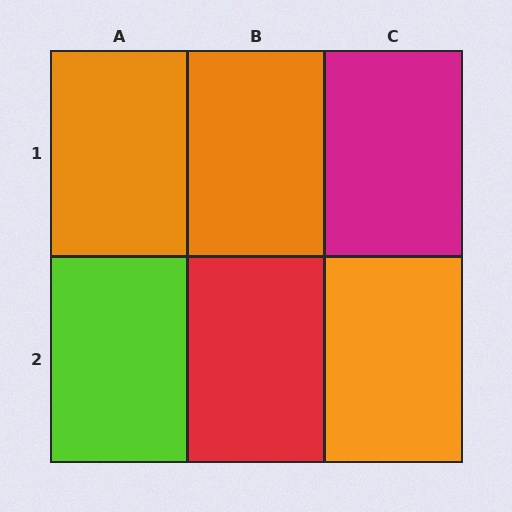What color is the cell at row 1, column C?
Magenta.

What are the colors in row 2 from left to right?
Lime, red, orange.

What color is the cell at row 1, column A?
Orange.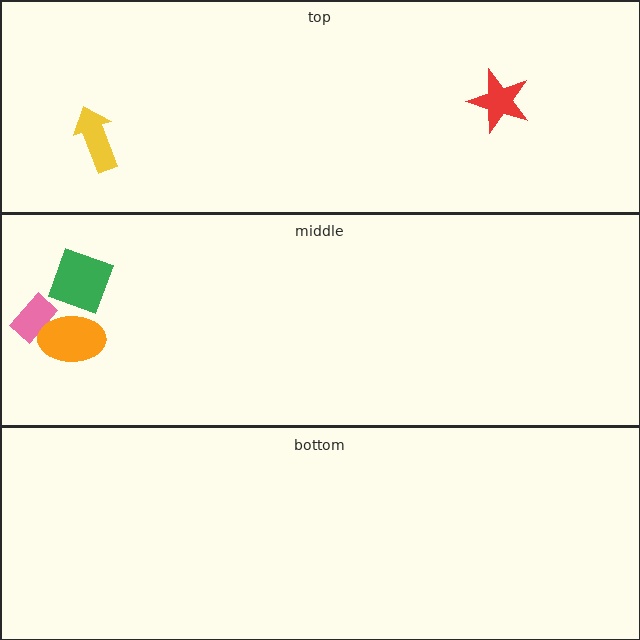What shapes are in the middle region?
The pink rectangle, the green diamond, the orange ellipse.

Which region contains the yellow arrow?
The top region.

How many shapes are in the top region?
2.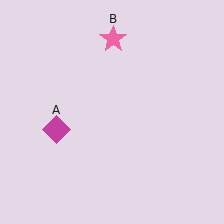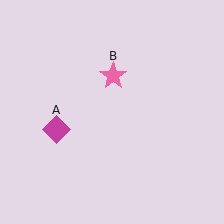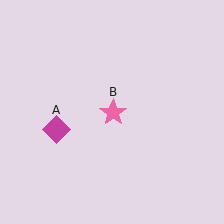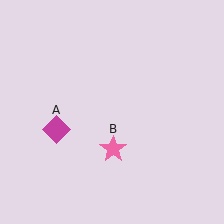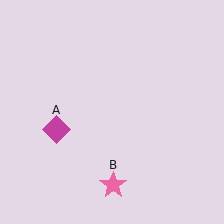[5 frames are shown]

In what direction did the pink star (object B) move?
The pink star (object B) moved down.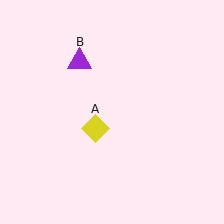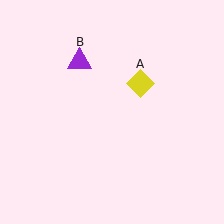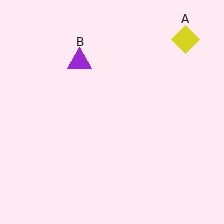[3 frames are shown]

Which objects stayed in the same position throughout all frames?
Purple triangle (object B) remained stationary.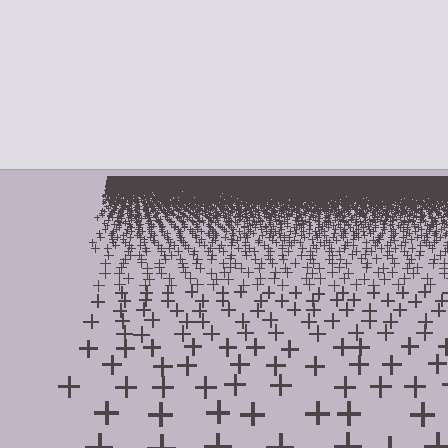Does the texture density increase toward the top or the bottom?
Density increases toward the top.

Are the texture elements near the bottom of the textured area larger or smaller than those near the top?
Larger. Near the bottom, elements are closer to the viewer and appear at a bigger on-screen size.